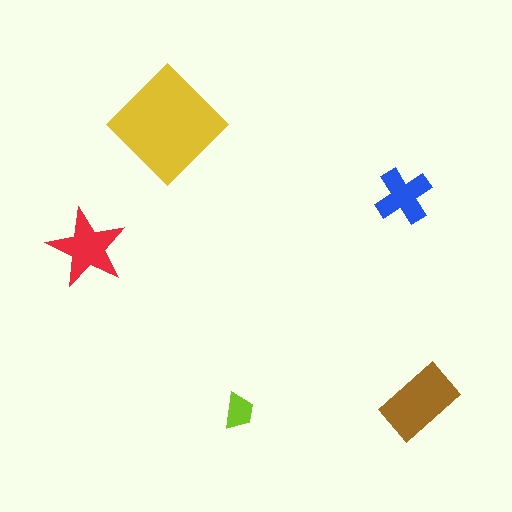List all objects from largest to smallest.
The yellow diamond, the brown rectangle, the red star, the blue cross, the lime trapezoid.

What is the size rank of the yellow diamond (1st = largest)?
1st.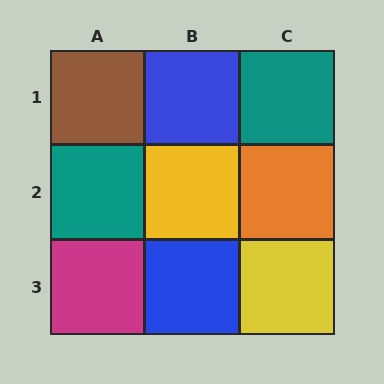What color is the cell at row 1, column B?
Blue.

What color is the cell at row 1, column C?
Teal.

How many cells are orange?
1 cell is orange.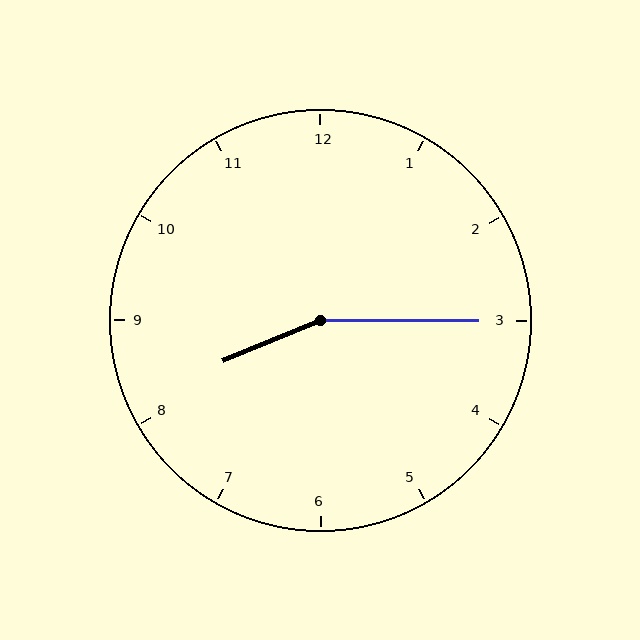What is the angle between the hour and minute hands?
Approximately 158 degrees.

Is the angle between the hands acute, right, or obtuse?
It is obtuse.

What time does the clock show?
8:15.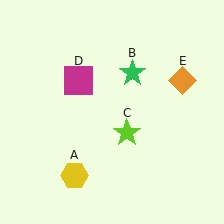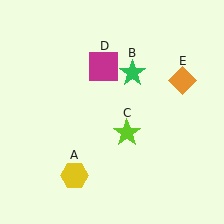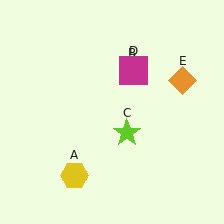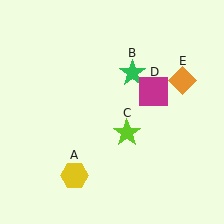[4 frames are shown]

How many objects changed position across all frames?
1 object changed position: magenta square (object D).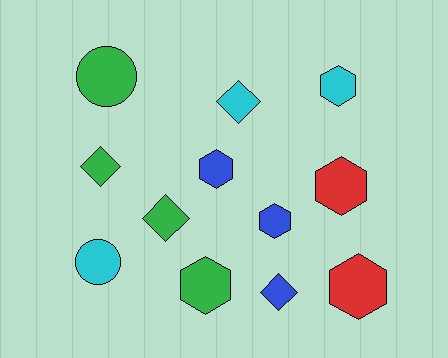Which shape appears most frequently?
Hexagon, with 6 objects.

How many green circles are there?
There is 1 green circle.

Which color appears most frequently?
Green, with 4 objects.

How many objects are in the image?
There are 12 objects.